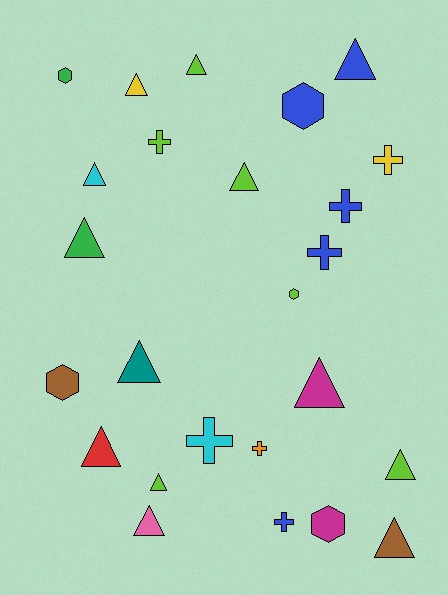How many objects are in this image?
There are 25 objects.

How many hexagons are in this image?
There are 5 hexagons.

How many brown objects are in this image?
There are 2 brown objects.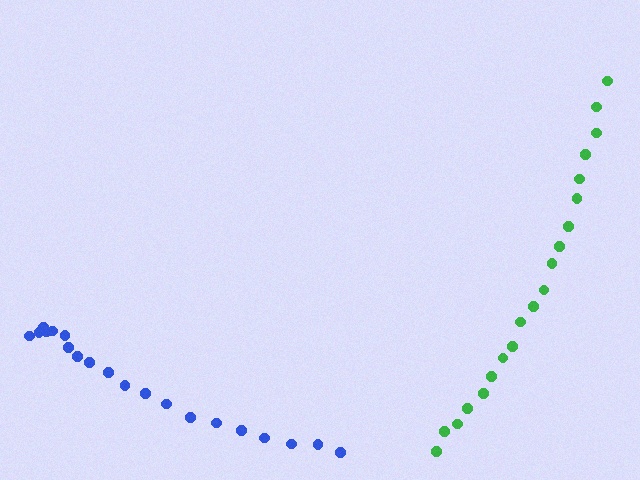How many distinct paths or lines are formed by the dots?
There are 2 distinct paths.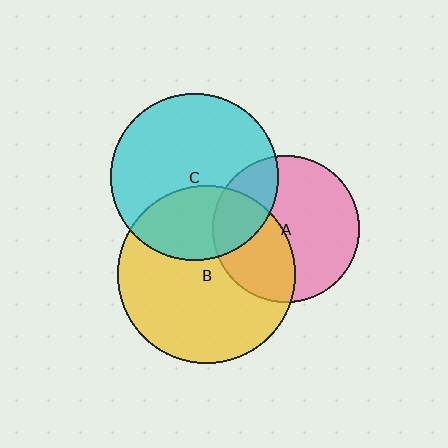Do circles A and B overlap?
Yes.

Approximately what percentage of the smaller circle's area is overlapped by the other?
Approximately 40%.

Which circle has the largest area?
Circle B (yellow).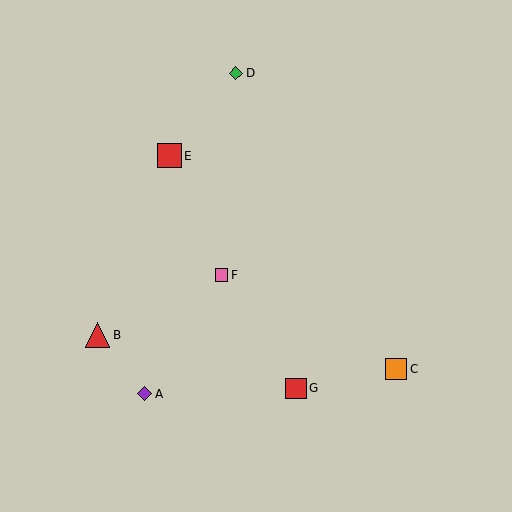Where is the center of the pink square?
The center of the pink square is at (222, 275).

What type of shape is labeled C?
Shape C is an orange square.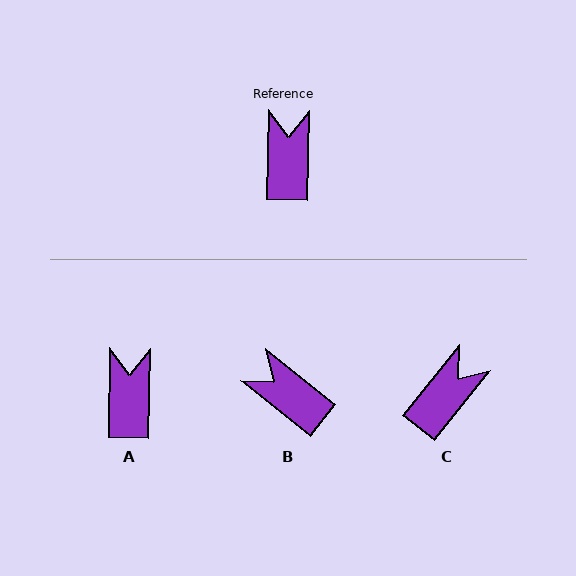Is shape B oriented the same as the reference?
No, it is off by about 53 degrees.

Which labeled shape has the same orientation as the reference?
A.